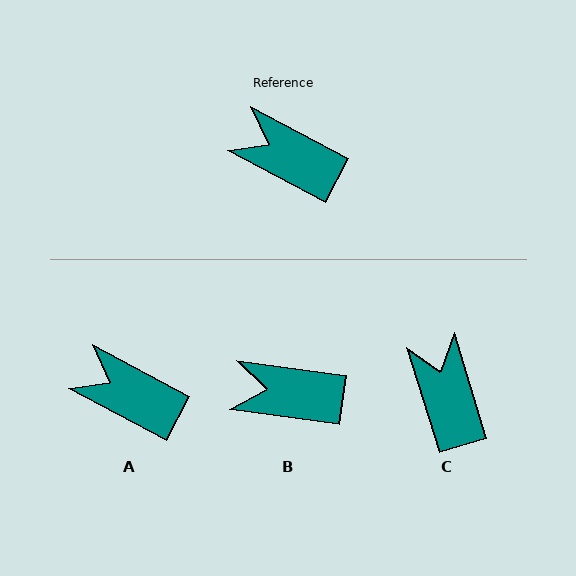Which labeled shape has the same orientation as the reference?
A.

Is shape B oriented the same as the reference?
No, it is off by about 20 degrees.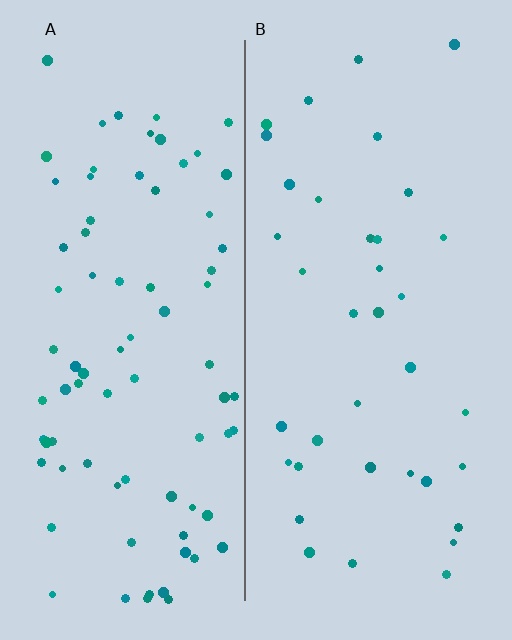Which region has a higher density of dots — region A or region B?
A (the left).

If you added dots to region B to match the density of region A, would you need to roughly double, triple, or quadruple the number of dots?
Approximately double.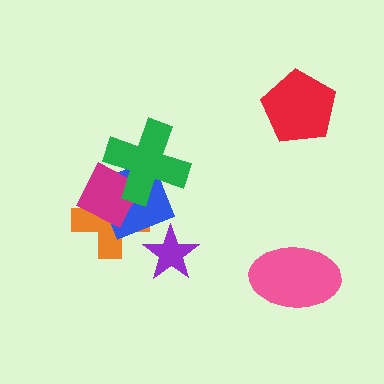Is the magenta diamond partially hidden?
Yes, it is partially covered by another shape.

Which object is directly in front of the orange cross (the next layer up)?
The blue diamond is directly in front of the orange cross.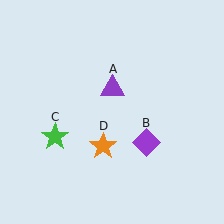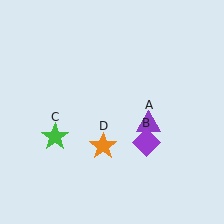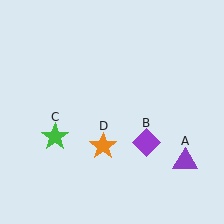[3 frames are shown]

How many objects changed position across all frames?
1 object changed position: purple triangle (object A).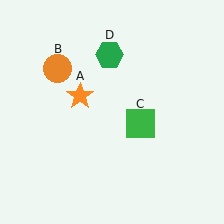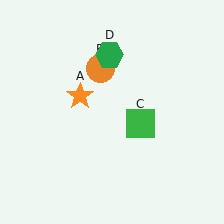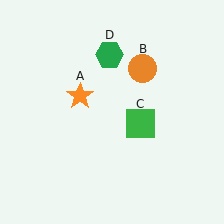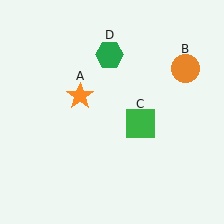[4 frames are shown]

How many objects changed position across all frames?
1 object changed position: orange circle (object B).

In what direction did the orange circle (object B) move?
The orange circle (object B) moved right.